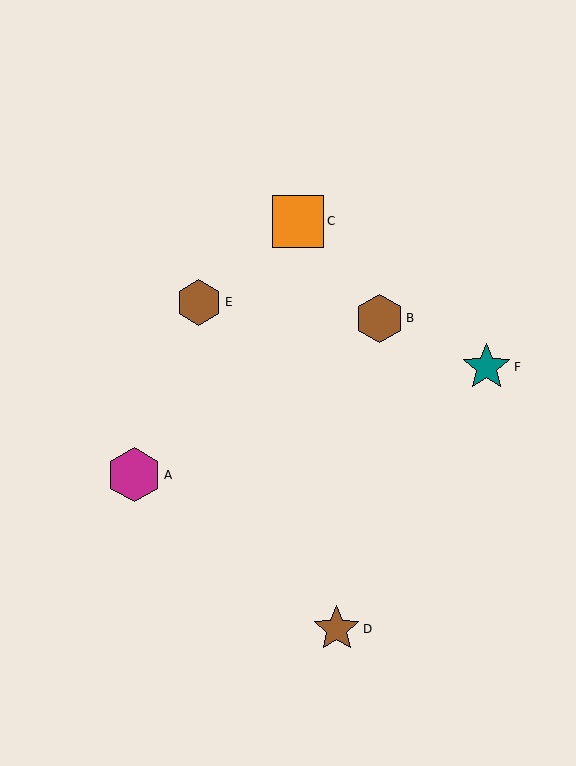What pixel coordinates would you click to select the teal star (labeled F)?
Click at (486, 367) to select the teal star F.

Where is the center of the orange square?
The center of the orange square is at (298, 221).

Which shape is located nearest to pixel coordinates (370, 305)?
The brown hexagon (labeled B) at (379, 318) is nearest to that location.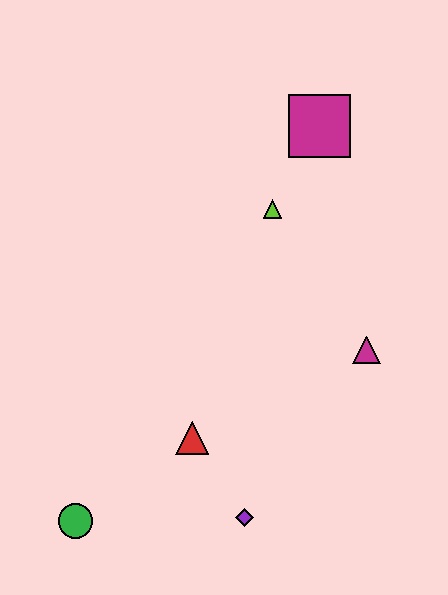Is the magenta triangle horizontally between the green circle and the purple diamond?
No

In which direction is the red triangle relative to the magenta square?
The red triangle is below the magenta square.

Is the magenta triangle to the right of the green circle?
Yes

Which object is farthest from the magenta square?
The green circle is farthest from the magenta square.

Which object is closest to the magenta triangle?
The lime triangle is closest to the magenta triangle.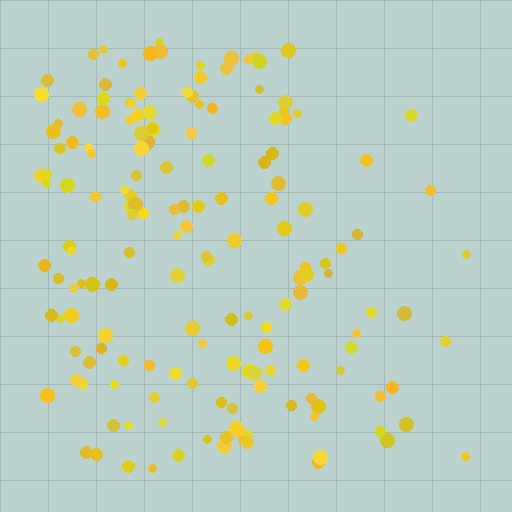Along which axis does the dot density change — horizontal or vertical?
Horizontal.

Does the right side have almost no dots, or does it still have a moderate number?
Still a moderate number, just noticeably fewer than the left.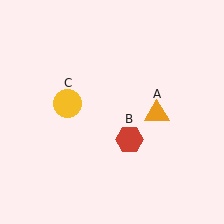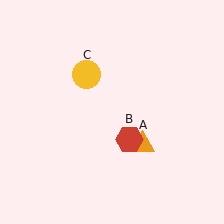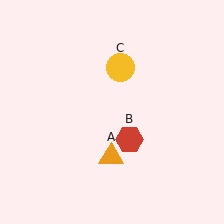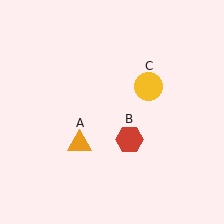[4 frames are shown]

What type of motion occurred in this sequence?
The orange triangle (object A), yellow circle (object C) rotated clockwise around the center of the scene.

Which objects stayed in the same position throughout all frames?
Red hexagon (object B) remained stationary.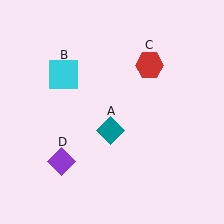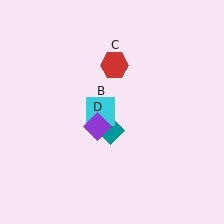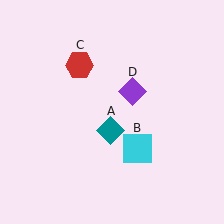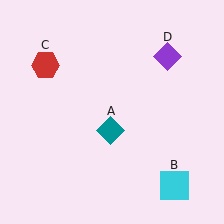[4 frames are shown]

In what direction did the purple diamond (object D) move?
The purple diamond (object D) moved up and to the right.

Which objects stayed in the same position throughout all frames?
Teal diamond (object A) remained stationary.